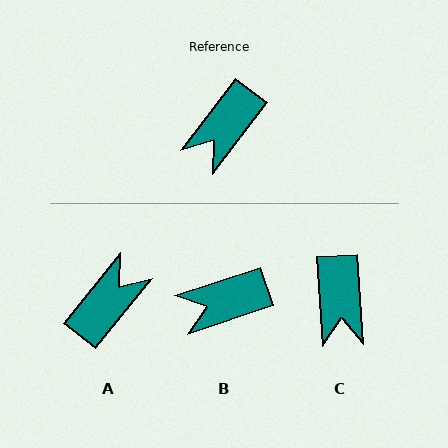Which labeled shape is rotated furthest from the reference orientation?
A, about 179 degrees away.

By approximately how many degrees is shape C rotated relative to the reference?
Approximately 41 degrees counter-clockwise.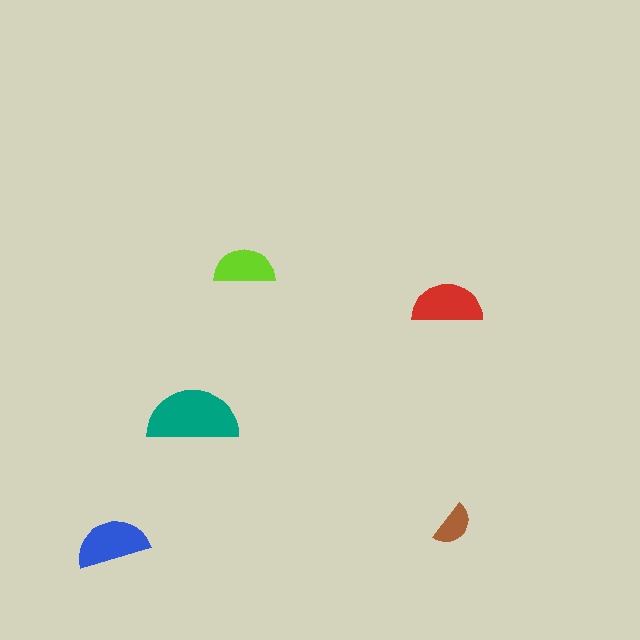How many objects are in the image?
There are 5 objects in the image.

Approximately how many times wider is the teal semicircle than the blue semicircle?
About 1.5 times wider.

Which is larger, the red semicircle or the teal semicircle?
The teal one.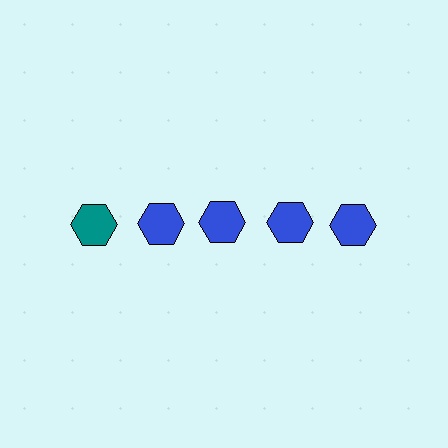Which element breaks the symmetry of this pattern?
The teal hexagon in the top row, leftmost column breaks the symmetry. All other shapes are blue hexagons.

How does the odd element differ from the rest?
It has a different color: teal instead of blue.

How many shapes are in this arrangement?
There are 5 shapes arranged in a grid pattern.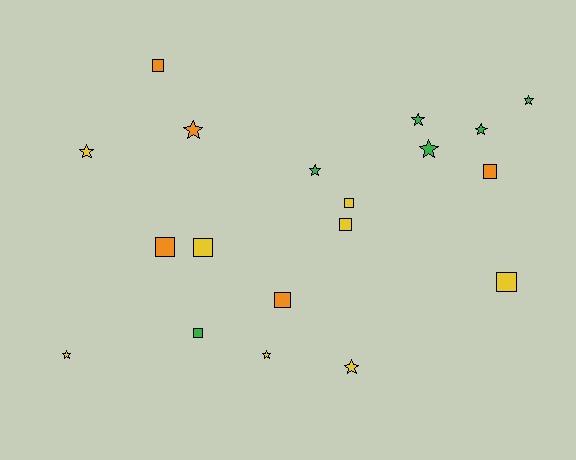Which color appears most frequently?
Yellow, with 8 objects.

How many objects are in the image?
There are 19 objects.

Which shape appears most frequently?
Star, with 10 objects.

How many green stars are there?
There are 5 green stars.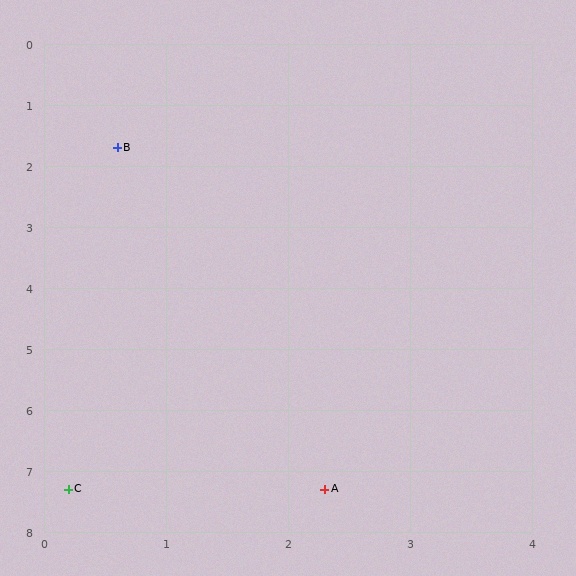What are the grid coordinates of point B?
Point B is at approximately (0.6, 1.7).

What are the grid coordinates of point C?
Point C is at approximately (0.2, 7.3).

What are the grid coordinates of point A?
Point A is at approximately (2.3, 7.3).